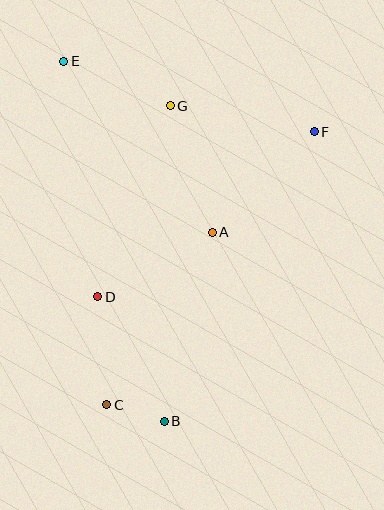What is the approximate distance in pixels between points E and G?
The distance between E and G is approximately 116 pixels.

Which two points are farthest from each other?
Points B and E are farthest from each other.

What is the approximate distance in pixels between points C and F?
The distance between C and F is approximately 343 pixels.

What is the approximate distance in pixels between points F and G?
The distance between F and G is approximately 146 pixels.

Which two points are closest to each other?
Points B and C are closest to each other.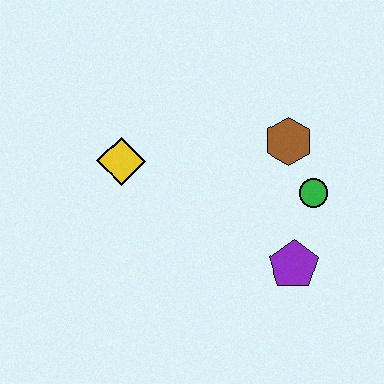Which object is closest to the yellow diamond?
The brown hexagon is closest to the yellow diamond.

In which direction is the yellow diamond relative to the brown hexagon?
The yellow diamond is to the left of the brown hexagon.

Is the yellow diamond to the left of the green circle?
Yes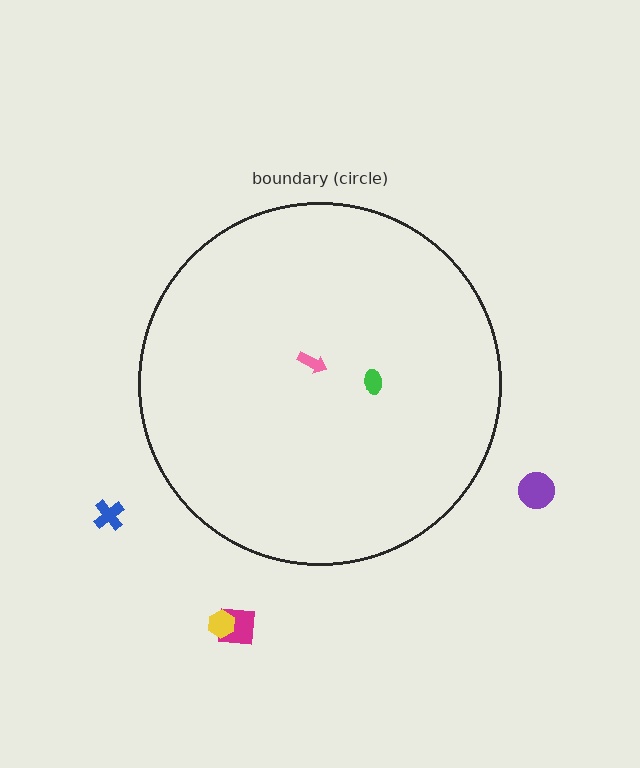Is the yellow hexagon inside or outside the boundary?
Outside.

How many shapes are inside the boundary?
2 inside, 4 outside.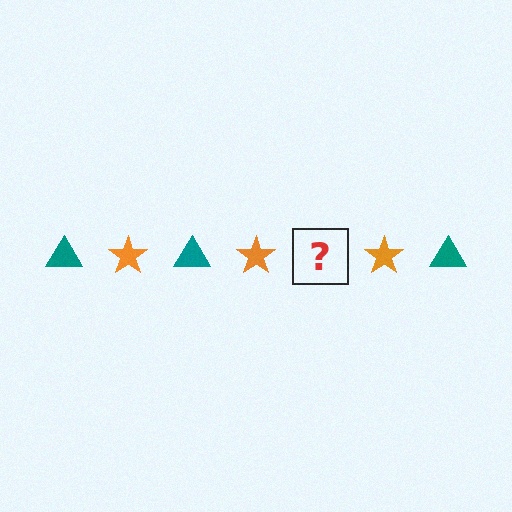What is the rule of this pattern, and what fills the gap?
The rule is that the pattern alternates between teal triangle and orange star. The gap should be filled with a teal triangle.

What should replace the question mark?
The question mark should be replaced with a teal triangle.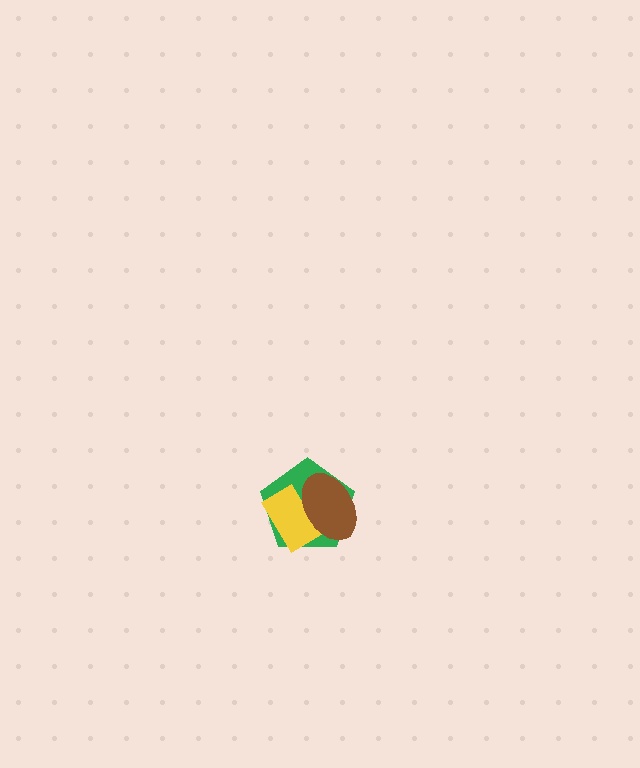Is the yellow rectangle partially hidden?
Yes, it is partially covered by another shape.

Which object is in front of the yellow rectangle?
The brown ellipse is in front of the yellow rectangle.